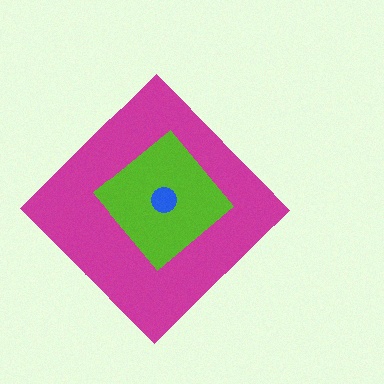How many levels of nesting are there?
3.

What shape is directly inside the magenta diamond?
The lime diamond.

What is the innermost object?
The blue circle.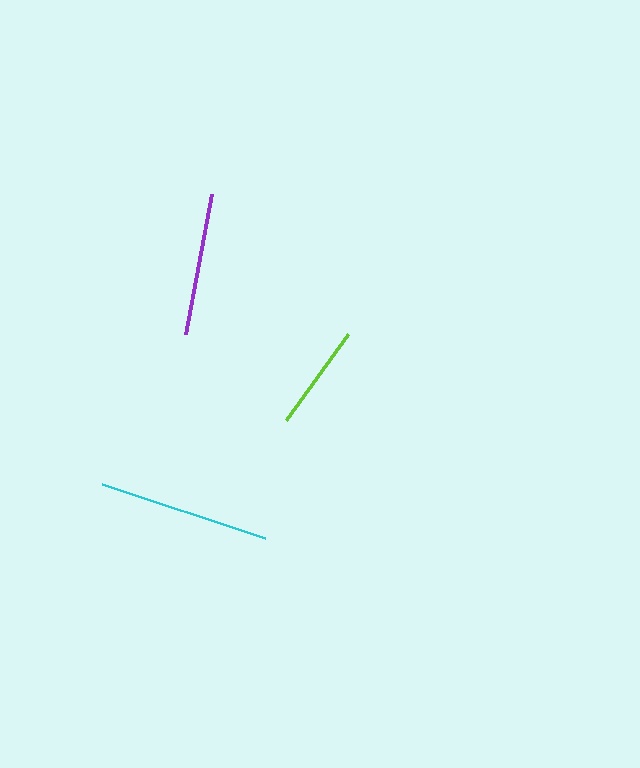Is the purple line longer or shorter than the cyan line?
The cyan line is longer than the purple line.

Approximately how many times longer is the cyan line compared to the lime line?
The cyan line is approximately 1.6 times the length of the lime line.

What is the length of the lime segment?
The lime segment is approximately 107 pixels long.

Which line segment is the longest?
The cyan line is the longest at approximately 172 pixels.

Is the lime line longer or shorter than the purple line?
The purple line is longer than the lime line.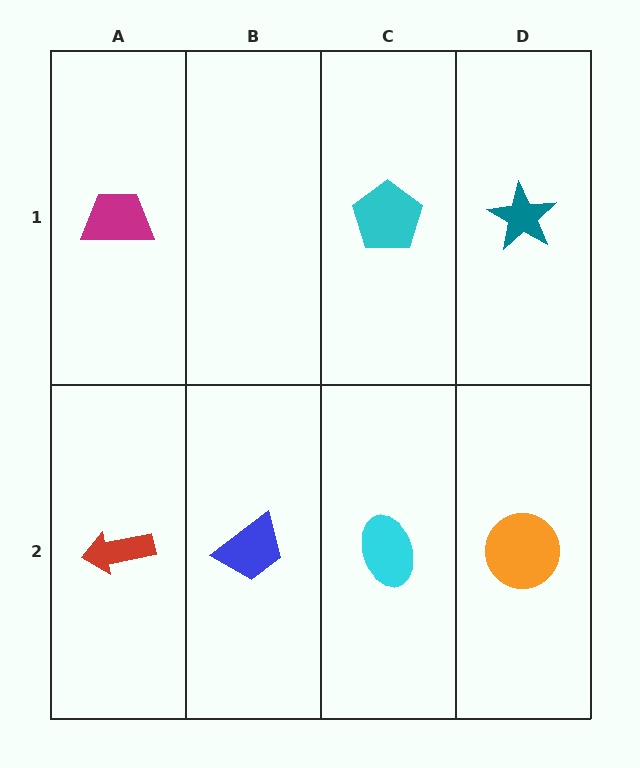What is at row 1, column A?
A magenta trapezoid.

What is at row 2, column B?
A blue trapezoid.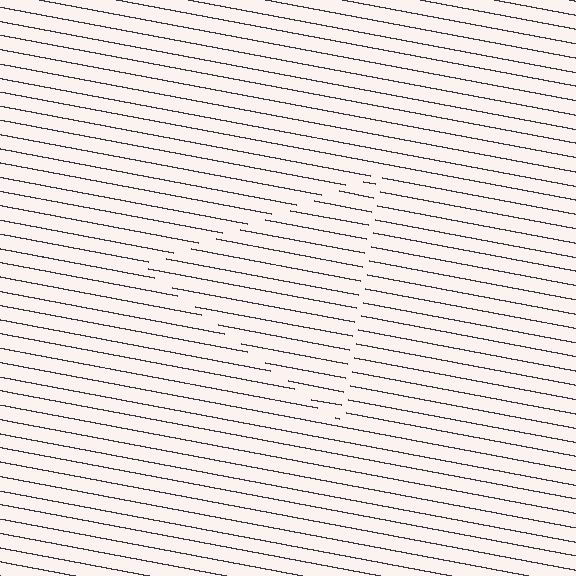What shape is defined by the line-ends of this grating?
An illusory triangle. The interior of the shape contains the same grating, shifted by half a period — the contour is defined by the phase discontinuity where line-ends from the inner and outer gratings abut.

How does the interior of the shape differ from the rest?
The interior of the shape contains the same grating, shifted by half a period — the contour is defined by the phase discontinuity where line-ends from the inner and outer gratings abut.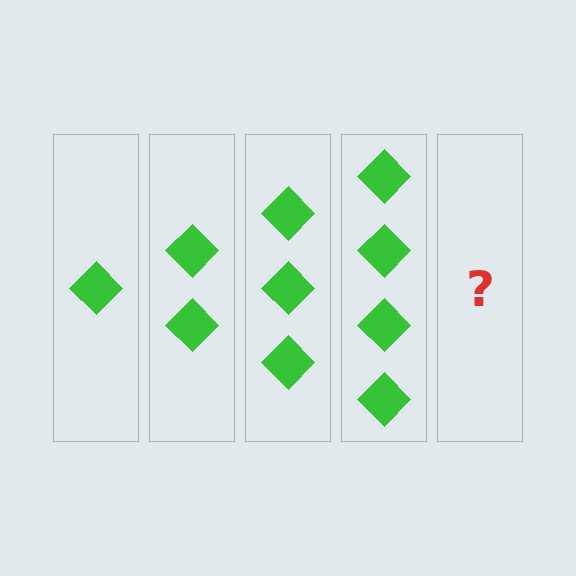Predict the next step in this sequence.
The next step is 5 diamonds.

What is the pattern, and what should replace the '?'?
The pattern is that each step adds one more diamond. The '?' should be 5 diamonds.